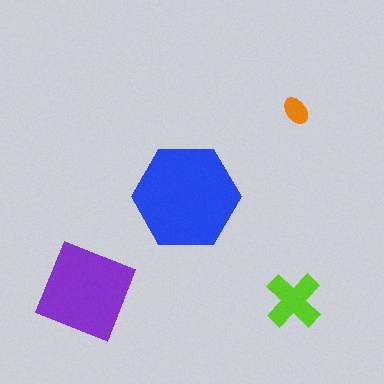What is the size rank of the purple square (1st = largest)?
2nd.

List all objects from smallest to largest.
The orange ellipse, the lime cross, the purple square, the blue hexagon.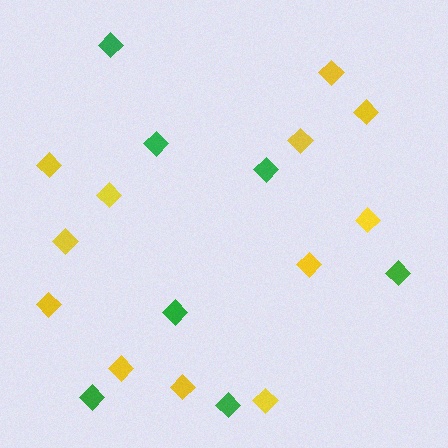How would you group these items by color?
There are 2 groups: one group of green diamonds (7) and one group of yellow diamonds (12).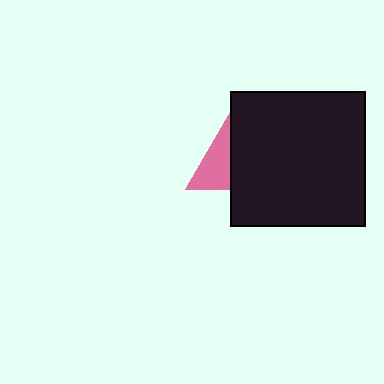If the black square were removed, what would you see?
You would see the complete pink triangle.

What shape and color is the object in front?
The object in front is a black square.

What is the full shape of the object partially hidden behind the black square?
The partially hidden object is a pink triangle.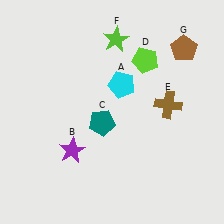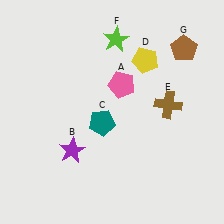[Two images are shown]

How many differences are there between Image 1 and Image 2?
There are 2 differences between the two images.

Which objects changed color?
A changed from cyan to pink. D changed from lime to yellow.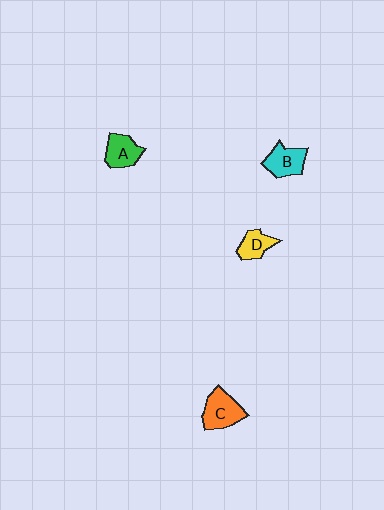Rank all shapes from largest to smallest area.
From largest to smallest: C (orange), B (cyan), A (green), D (yellow).